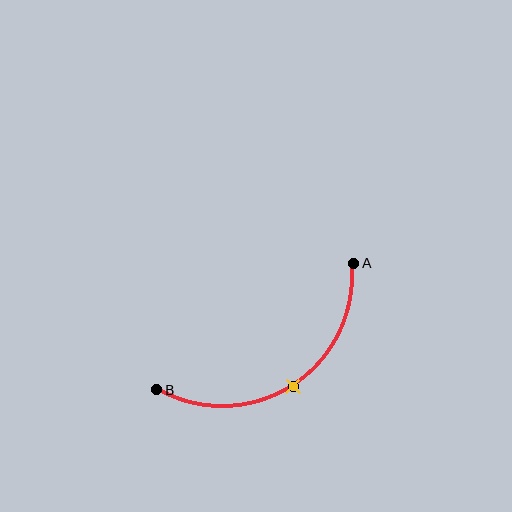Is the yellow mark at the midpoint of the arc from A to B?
Yes. The yellow mark lies on the arc at equal arc-length from both A and B — it is the arc midpoint.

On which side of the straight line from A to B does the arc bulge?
The arc bulges below the straight line connecting A and B.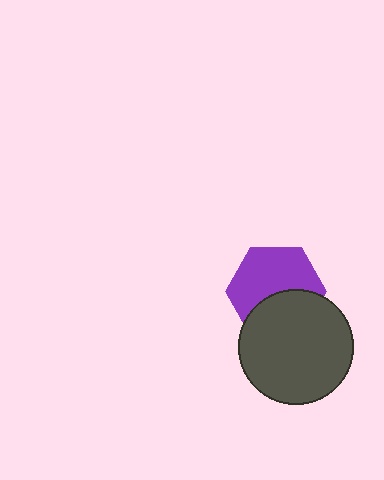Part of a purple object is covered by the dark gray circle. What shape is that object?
It is a hexagon.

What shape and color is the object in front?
The object in front is a dark gray circle.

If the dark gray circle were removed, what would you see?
You would see the complete purple hexagon.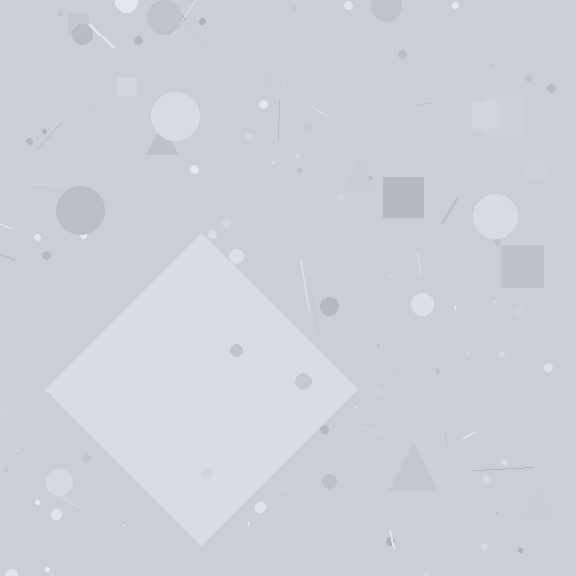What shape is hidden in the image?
A diamond is hidden in the image.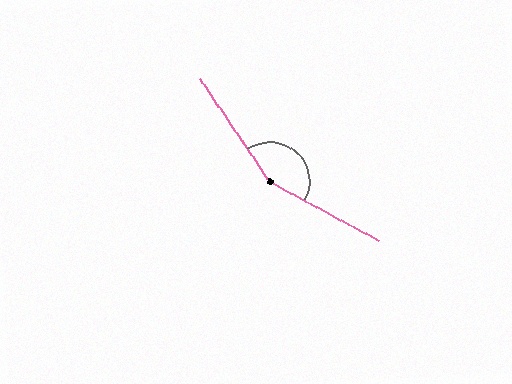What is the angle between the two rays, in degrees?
Approximately 153 degrees.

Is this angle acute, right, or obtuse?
It is obtuse.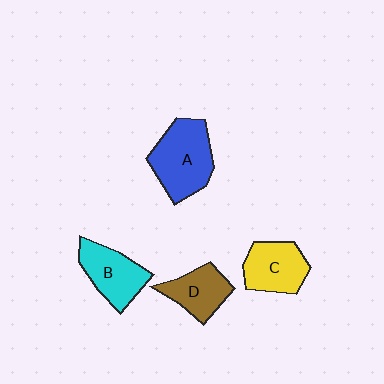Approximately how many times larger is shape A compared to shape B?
Approximately 1.3 times.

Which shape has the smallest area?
Shape D (brown).